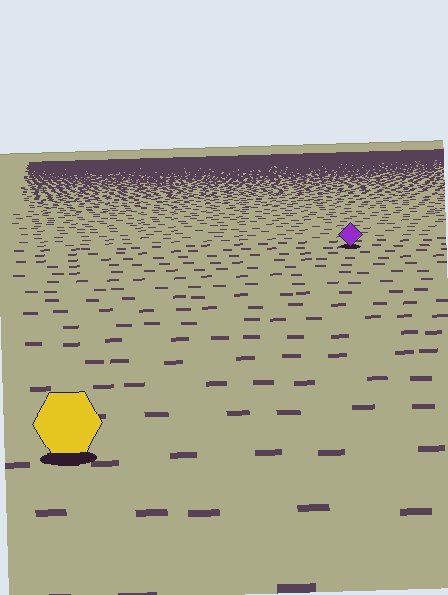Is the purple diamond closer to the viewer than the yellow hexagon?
No. The yellow hexagon is closer — you can tell from the texture gradient: the ground texture is coarser near it.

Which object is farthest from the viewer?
The purple diamond is farthest from the viewer. It appears smaller and the ground texture around it is denser.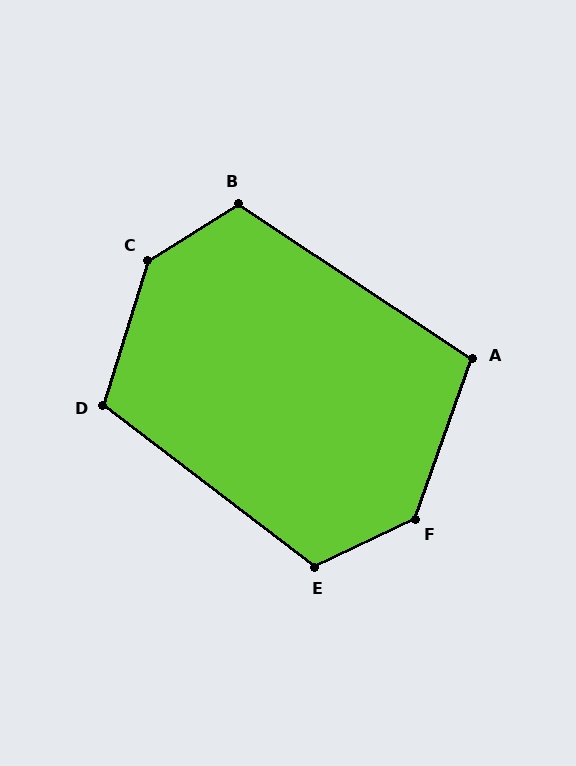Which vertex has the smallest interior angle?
A, at approximately 104 degrees.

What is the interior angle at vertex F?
Approximately 135 degrees (obtuse).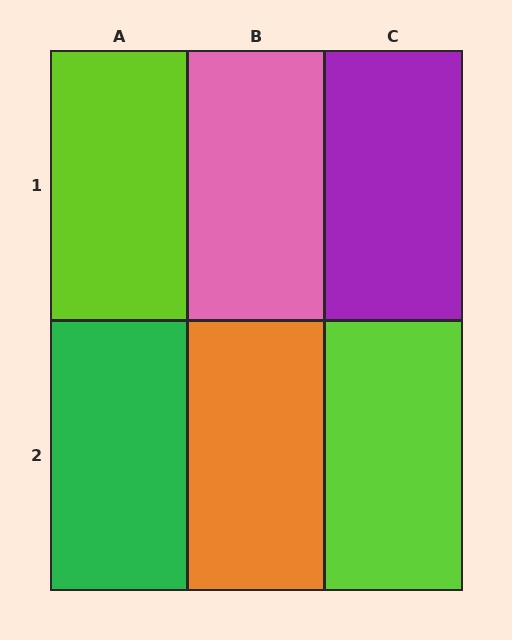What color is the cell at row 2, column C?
Lime.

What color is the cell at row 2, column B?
Orange.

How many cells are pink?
1 cell is pink.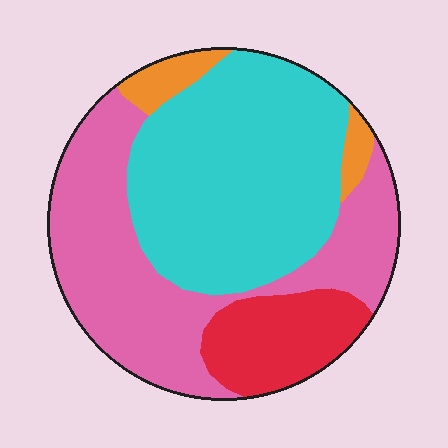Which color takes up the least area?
Orange, at roughly 5%.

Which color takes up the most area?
Cyan, at roughly 45%.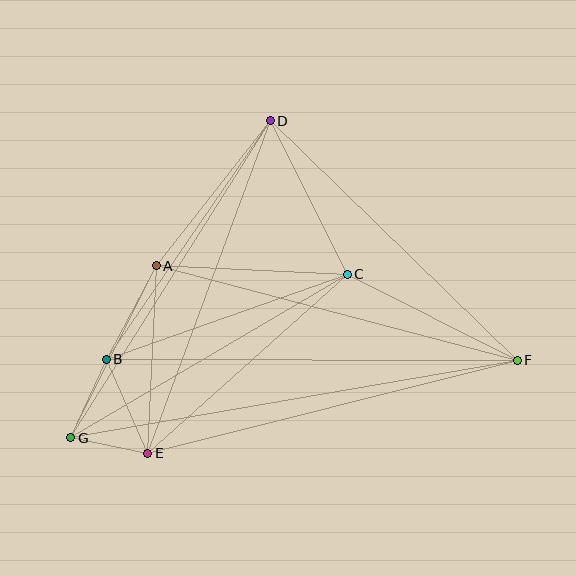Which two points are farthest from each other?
Points F and G are farthest from each other.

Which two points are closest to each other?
Points E and G are closest to each other.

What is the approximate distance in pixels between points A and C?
The distance between A and C is approximately 191 pixels.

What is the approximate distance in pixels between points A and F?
The distance between A and F is approximately 373 pixels.